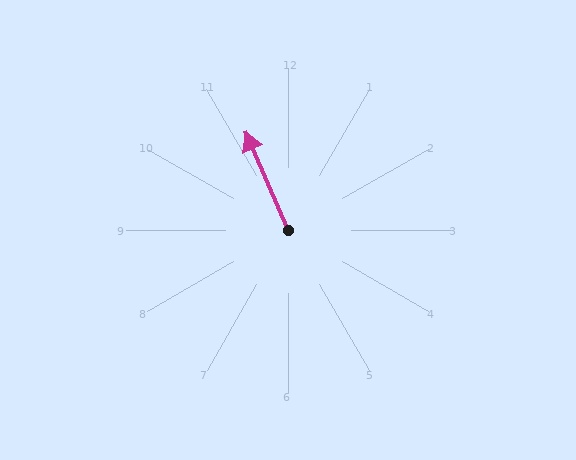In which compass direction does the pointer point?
Northwest.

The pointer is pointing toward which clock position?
Roughly 11 o'clock.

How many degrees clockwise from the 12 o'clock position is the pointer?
Approximately 337 degrees.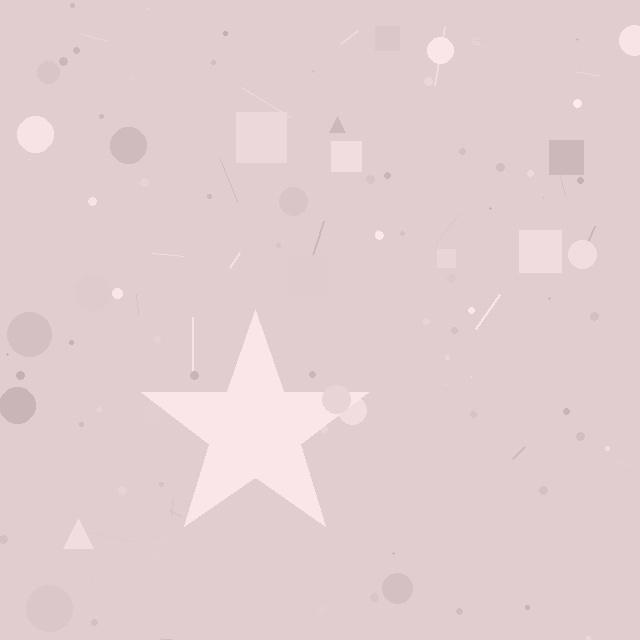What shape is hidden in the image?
A star is hidden in the image.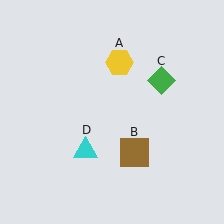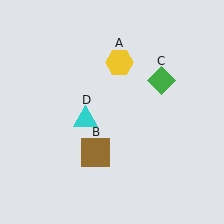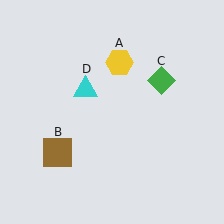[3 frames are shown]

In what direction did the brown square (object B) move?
The brown square (object B) moved left.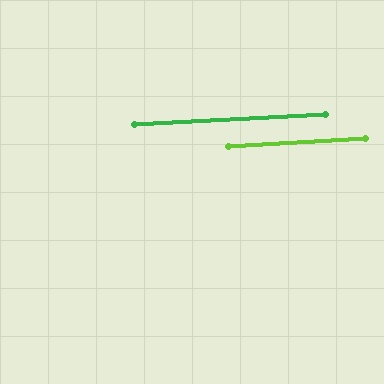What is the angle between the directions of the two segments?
Approximately 0 degrees.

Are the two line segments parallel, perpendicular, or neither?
Parallel — their directions differ by only 0.2°.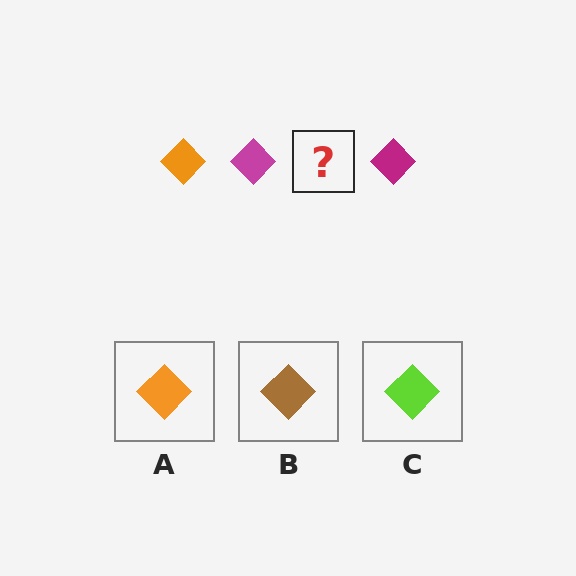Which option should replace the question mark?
Option A.